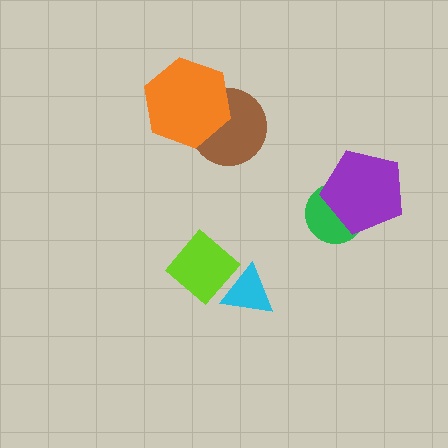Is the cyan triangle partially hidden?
Yes, it is partially covered by another shape.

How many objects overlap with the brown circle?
1 object overlaps with the brown circle.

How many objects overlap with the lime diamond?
1 object overlaps with the lime diamond.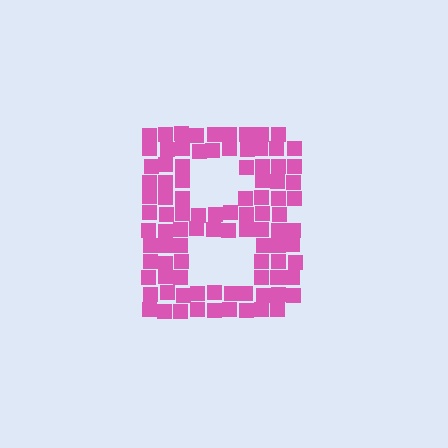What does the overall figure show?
The overall figure shows the letter B.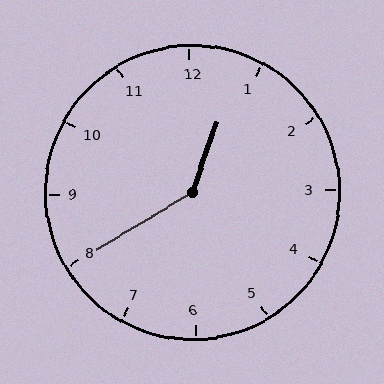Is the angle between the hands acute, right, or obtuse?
It is obtuse.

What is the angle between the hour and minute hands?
Approximately 140 degrees.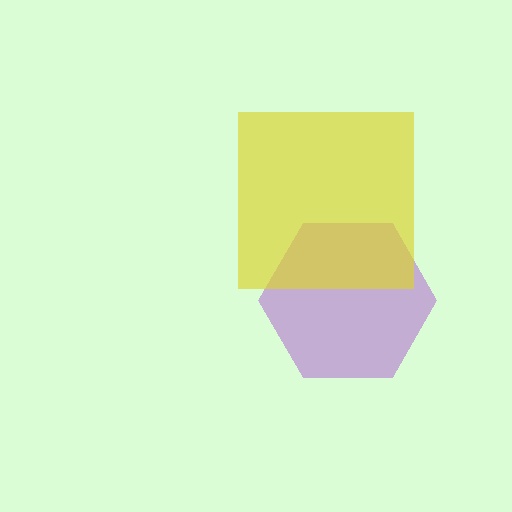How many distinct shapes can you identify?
There are 2 distinct shapes: a purple hexagon, a yellow square.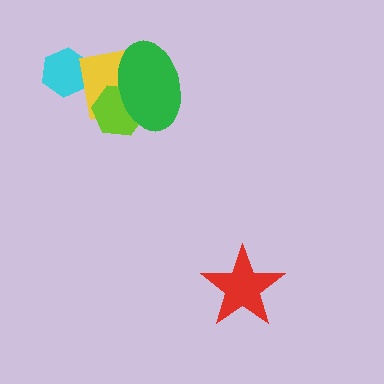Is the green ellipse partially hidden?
No, no other shape covers it.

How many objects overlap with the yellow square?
3 objects overlap with the yellow square.